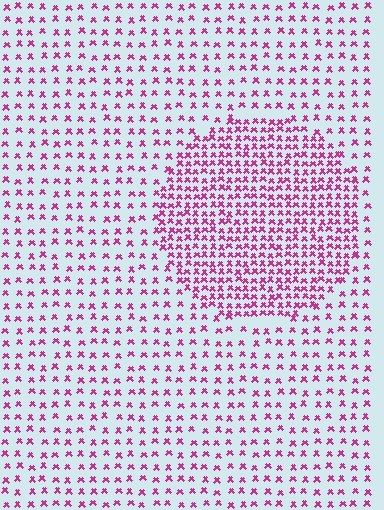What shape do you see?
I see a circle.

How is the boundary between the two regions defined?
The boundary is defined by a change in element density (approximately 2.2x ratio). All elements are the same color, size, and shape.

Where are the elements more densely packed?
The elements are more densely packed inside the circle boundary.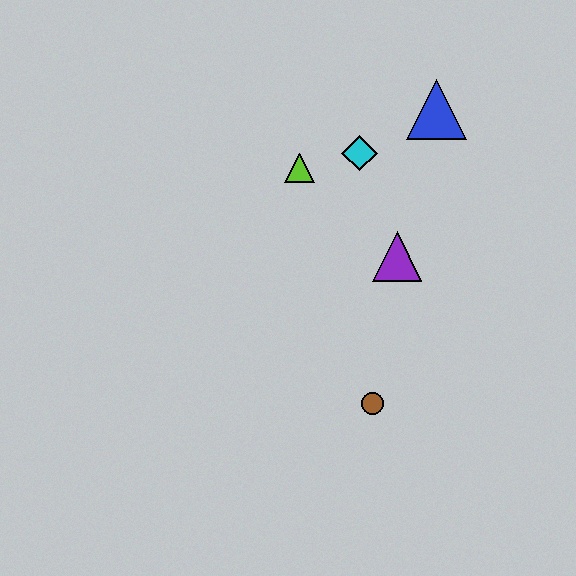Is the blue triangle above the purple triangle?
Yes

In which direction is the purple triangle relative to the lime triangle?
The purple triangle is to the right of the lime triangle.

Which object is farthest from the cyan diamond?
The brown circle is farthest from the cyan diamond.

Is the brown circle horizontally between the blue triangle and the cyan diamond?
Yes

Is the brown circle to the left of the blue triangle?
Yes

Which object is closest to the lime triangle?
The cyan diamond is closest to the lime triangle.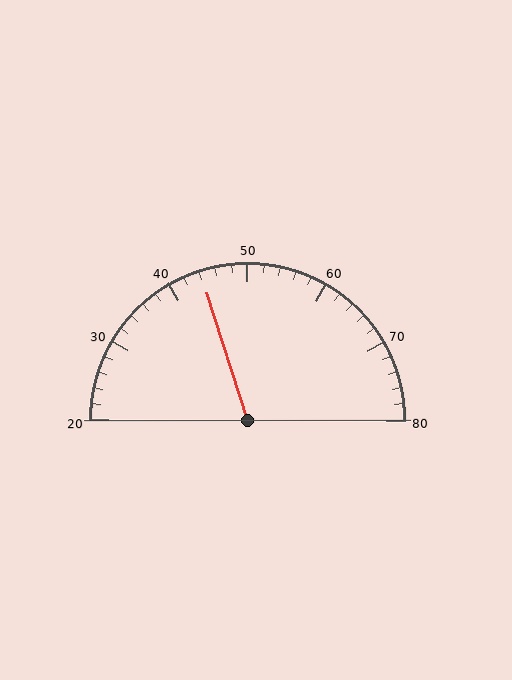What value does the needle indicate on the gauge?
The needle indicates approximately 44.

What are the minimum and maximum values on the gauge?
The gauge ranges from 20 to 80.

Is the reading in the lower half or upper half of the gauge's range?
The reading is in the lower half of the range (20 to 80).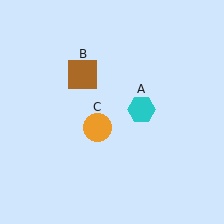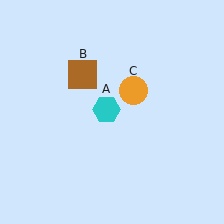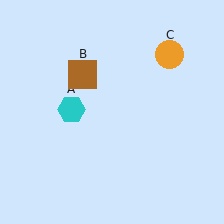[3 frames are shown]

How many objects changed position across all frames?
2 objects changed position: cyan hexagon (object A), orange circle (object C).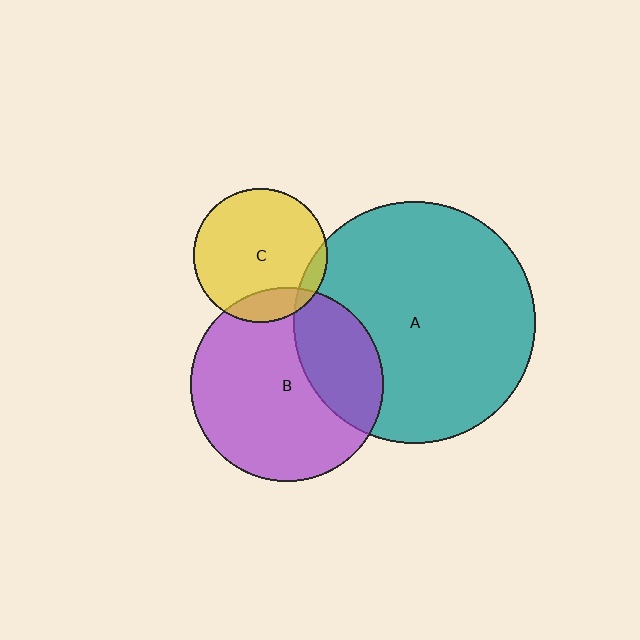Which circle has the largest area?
Circle A (teal).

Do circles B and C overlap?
Yes.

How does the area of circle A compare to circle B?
Approximately 1.6 times.